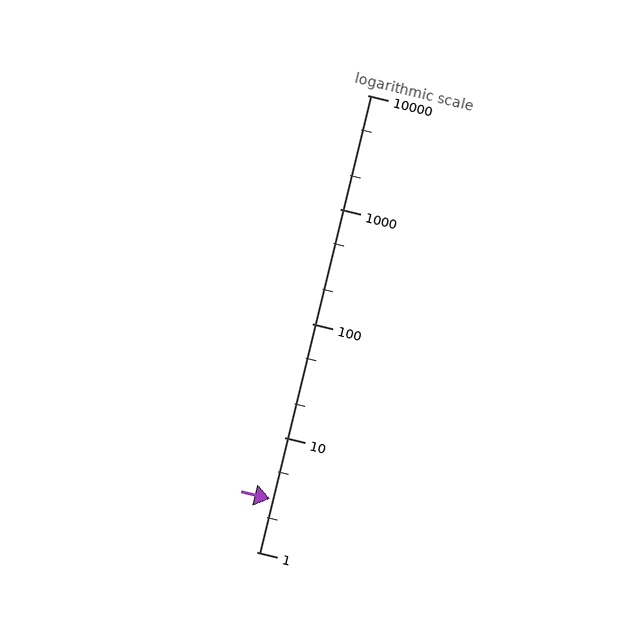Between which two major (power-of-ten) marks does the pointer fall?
The pointer is between 1 and 10.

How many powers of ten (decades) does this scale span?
The scale spans 4 decades, from 1 to 10000.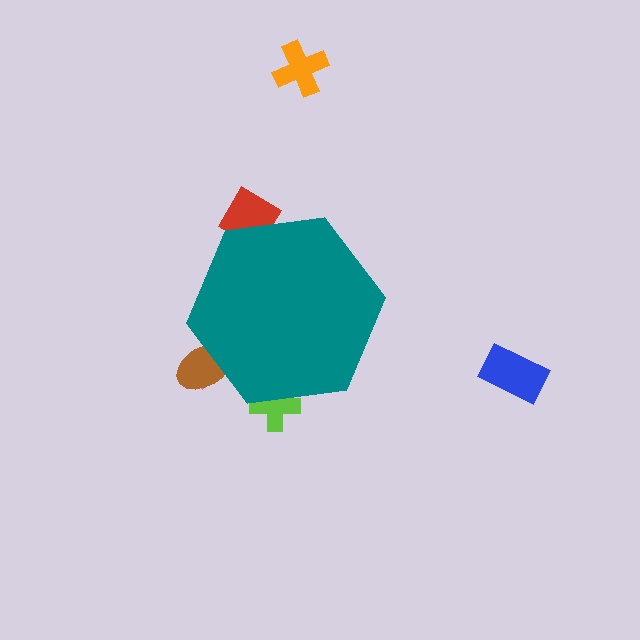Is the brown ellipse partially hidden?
Yes, the brown ellipse is partially hidden behind the teal hexagon.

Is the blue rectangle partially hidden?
No, the blue rectangle is fully visible.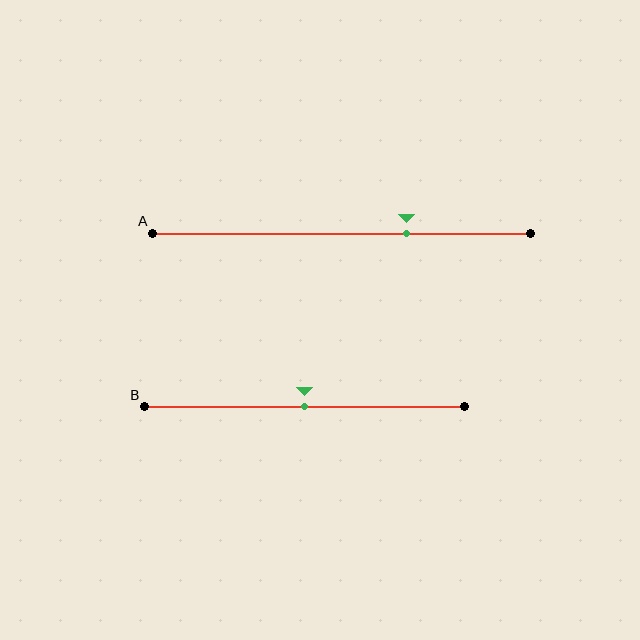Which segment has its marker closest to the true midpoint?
Segment B has its marker closest to the true midpoint.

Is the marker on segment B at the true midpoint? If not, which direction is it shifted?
Yes, the marker on segment B is at the true midpoint.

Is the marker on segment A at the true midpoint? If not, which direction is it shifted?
No, the marker on segment A is shifted to the right by about 17% of the segment length.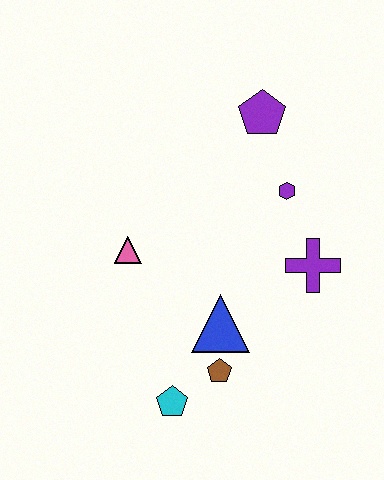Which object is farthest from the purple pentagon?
The cyan pentagon is farthest from the purple pentagon.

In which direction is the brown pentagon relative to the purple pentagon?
The brown pentagon is below the purple pentagon.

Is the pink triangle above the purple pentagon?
No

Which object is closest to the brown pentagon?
The blue triangle is closest to the brown pentagon.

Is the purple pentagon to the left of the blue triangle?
No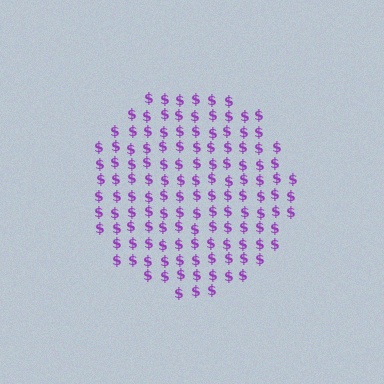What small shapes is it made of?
It is made of small dollar signs.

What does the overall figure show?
The overall figure shows a circle.